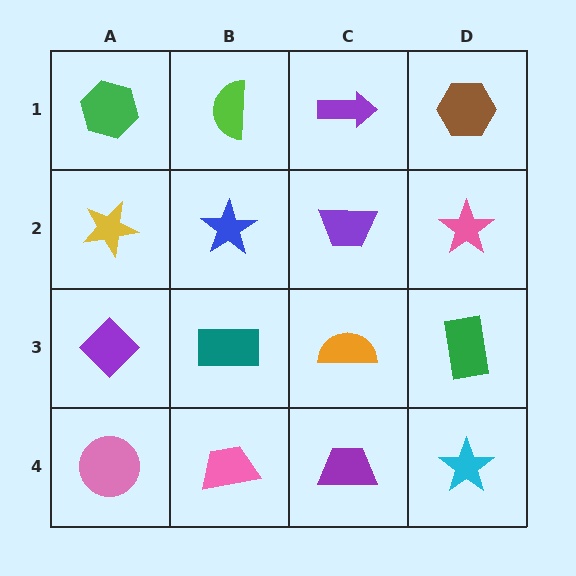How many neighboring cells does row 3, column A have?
3.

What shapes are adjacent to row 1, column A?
A yellow star (row 2, column A), a lime semicircle (row 1, column B).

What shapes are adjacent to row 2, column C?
A purple arrow (row 1, column C), an orange semicircle (row 3, column C), a blue star (row 2, column B), a pink star (row 2, column D).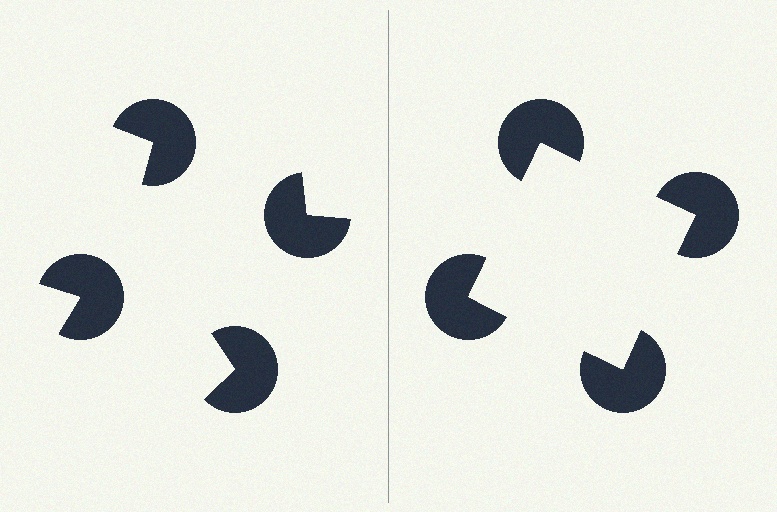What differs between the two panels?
The pac-man discs are positioned identically on both sides; only the wedge orientations differ. On the right they align to a square; on the left they are misaligned.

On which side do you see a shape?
An illusory square appears on the right side. On the left side the wedge cuts are rotated, so no coherent shape forms.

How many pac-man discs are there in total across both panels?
8 — 4 on each side.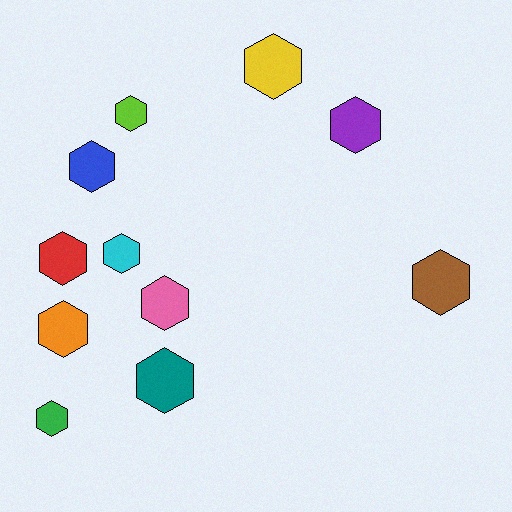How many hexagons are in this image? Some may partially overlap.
There are 11 hexagons.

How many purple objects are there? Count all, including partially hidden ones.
There is 1 purple object.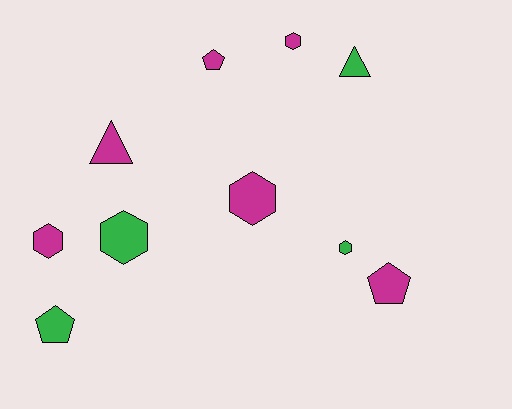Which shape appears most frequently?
Hexagon, with 5 objects.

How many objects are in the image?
There are 10 objects.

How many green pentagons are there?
There is 1 green pentagon.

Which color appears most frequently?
Magenta, with 6 objects.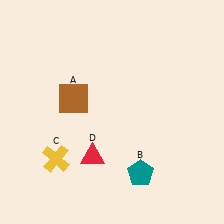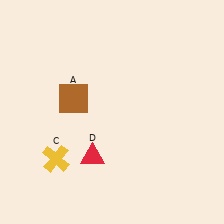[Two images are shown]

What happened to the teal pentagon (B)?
The teal pentagon (B) was removed in Image 2. It was in the bottom-right area of Image 1.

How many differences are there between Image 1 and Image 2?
There is 1 difference between the two images.